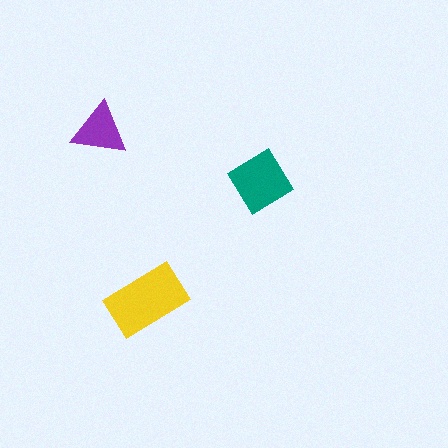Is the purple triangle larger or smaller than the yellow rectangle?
Smaller.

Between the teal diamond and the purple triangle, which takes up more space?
The teal diamond.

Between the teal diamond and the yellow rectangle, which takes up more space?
The yellow rectangle.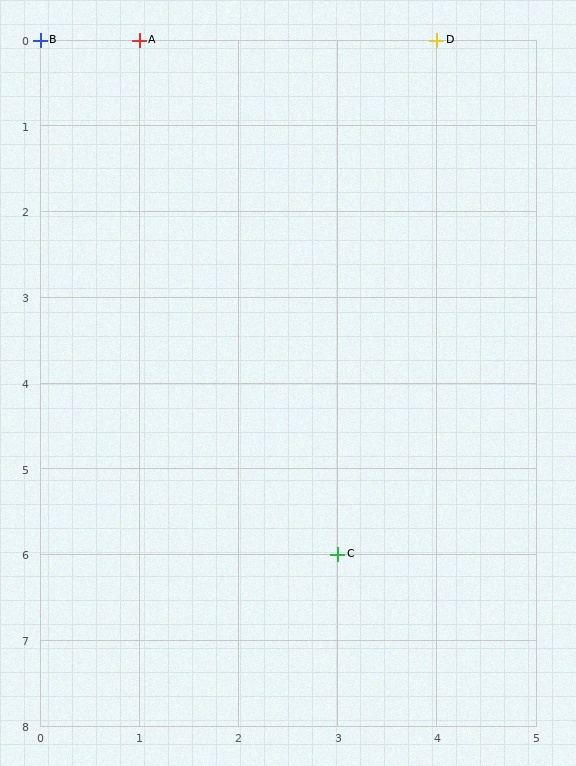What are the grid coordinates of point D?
Point D is at grid coordinates (4, 0).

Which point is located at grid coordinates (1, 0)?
Point A is at (1, 0).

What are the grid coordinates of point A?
Point A is at grid coordinates (1, 0).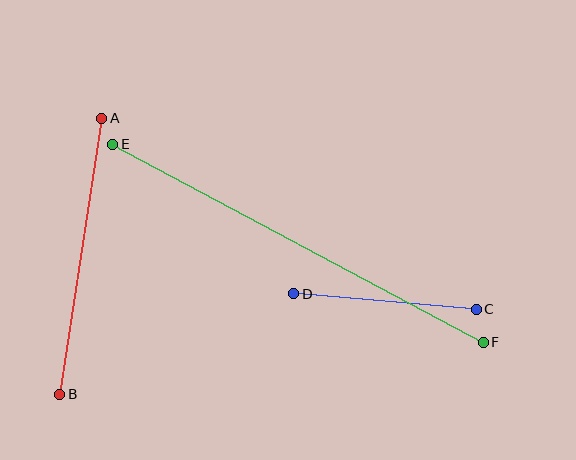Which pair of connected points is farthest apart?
Points E and F are farthest apart.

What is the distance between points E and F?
The distance is approximately 420 pixels.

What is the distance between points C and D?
The distance is approximately 183 pixels.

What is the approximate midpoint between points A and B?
The midpoint is at approximately (81, 256) pixels.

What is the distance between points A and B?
The distance is approximately 279 pixels.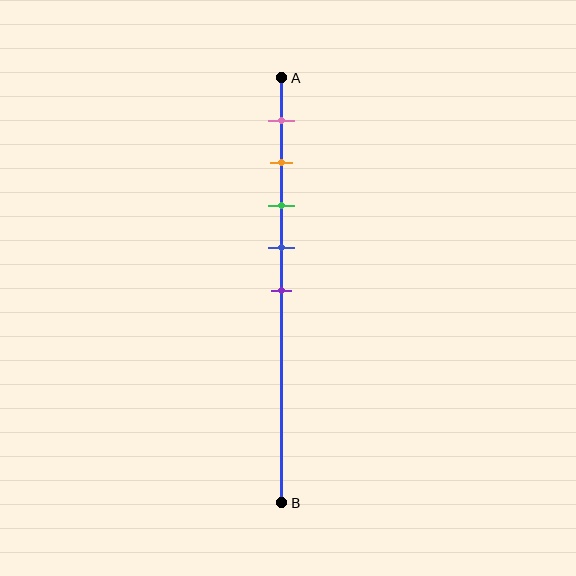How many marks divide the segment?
There are 5 marks dividing the segment.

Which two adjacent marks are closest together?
The orange and green marks are the closest adjacent pair.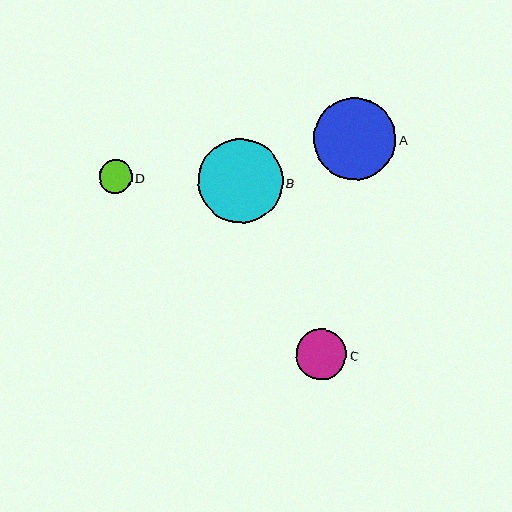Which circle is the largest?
Circle B is the largest with a size of approximately 85 pixels.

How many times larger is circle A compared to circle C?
Circle A is approximately 1.6 times the size of circle C.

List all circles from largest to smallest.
From largest to smallest: B, A, C, D.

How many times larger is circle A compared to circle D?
Circle A is approximately 2.5 times the size of circle D.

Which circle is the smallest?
Circle D is the smallest with a size of approximately 33 pixels.